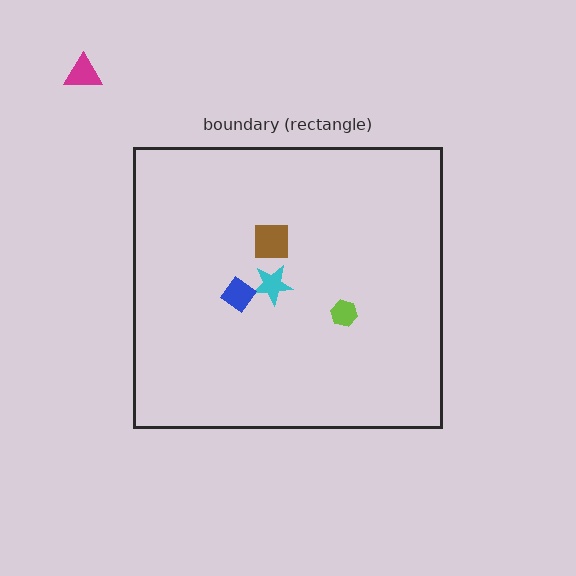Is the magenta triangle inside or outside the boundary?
Outside.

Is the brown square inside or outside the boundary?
Inside.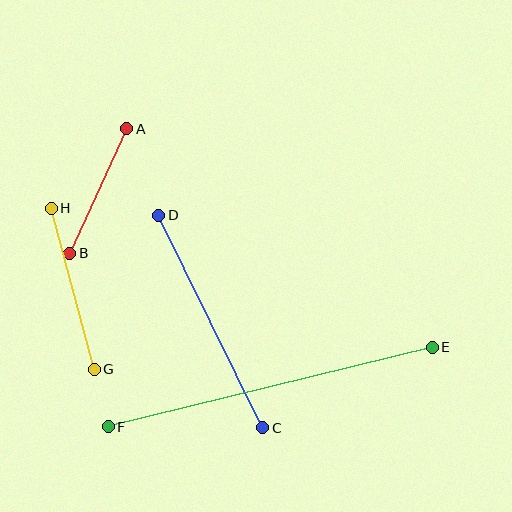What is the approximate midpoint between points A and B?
The midpoint is at approximately (98, 191) pixels.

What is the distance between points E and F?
The distance is approximately 334 pixels.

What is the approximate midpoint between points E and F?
The midpoint is at approximately (270, 387) pixels.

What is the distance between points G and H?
The distance is approximately 167 pixels.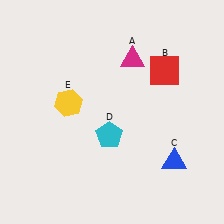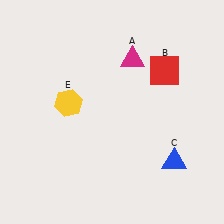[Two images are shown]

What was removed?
The cyan pentagon (D) was removed in Image 2.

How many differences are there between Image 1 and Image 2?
There is 1 difference between the two images.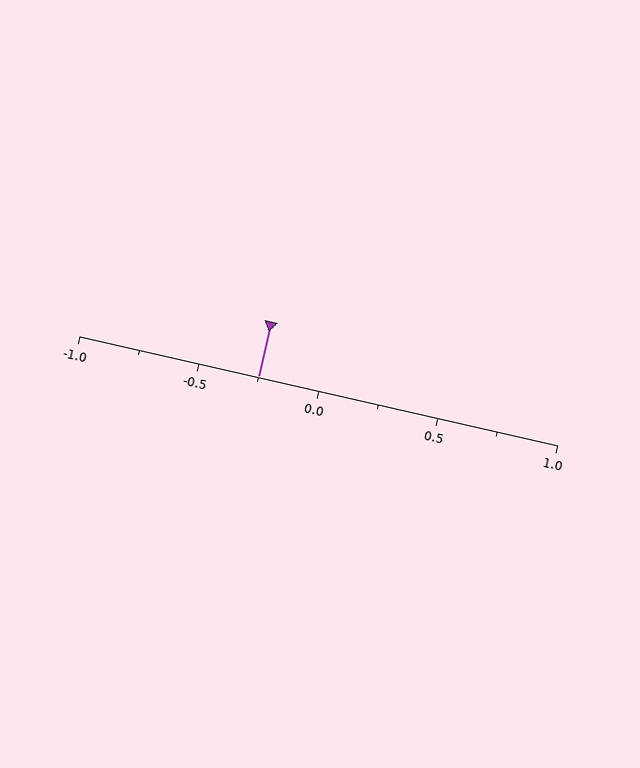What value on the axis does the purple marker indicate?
The marker indicates approximately -0.25.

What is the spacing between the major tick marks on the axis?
The major ticks are spaced 0.5 apart.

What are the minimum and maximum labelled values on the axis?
The axis runs from -1.0 to 1.0.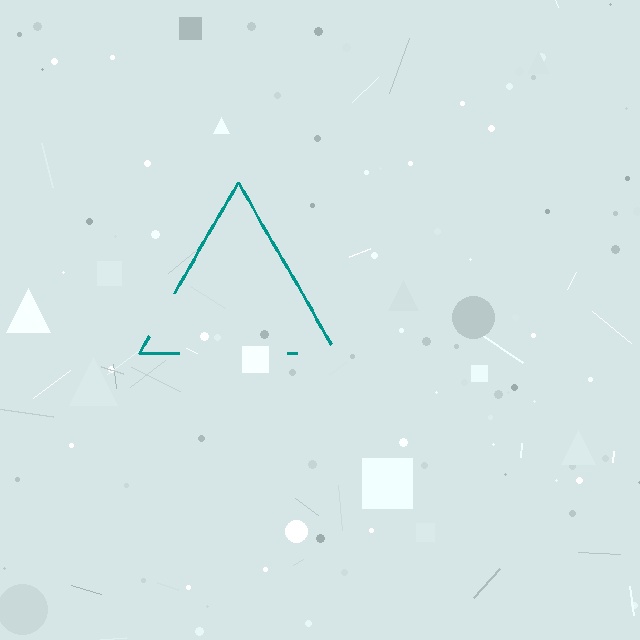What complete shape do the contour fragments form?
The contour fragments form a triangle.